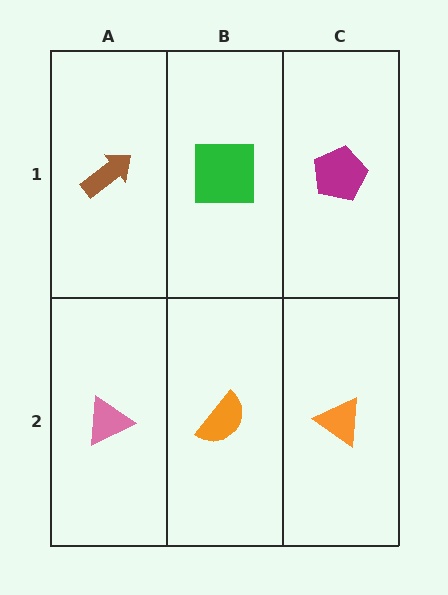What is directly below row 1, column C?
An orange triangle.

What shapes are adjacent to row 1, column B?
An orange semicircle (row 2, column B), a brown arrow (row 1, column A), a magenta pentagon (row 1, column C).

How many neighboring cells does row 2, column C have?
2.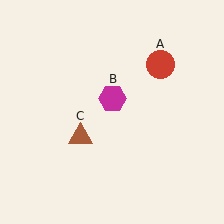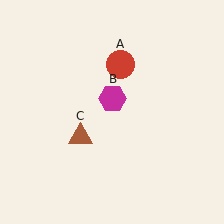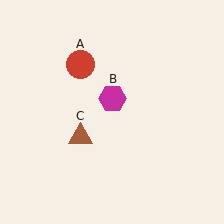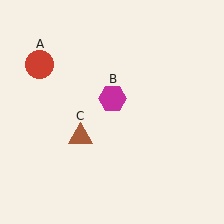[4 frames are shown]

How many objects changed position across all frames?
1 object changed position: red circle (object A).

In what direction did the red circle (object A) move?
The red circle (object A) moved left.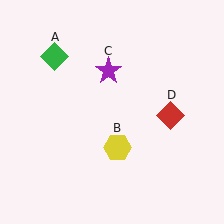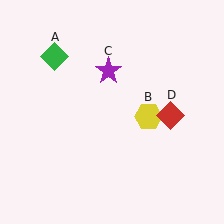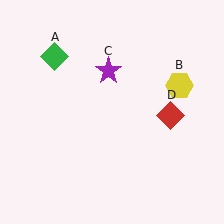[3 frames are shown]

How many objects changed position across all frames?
1 object changed position: yellow hexagon (object B).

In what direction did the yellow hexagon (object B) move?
The yellow hexagon (object B) moved up and to the right.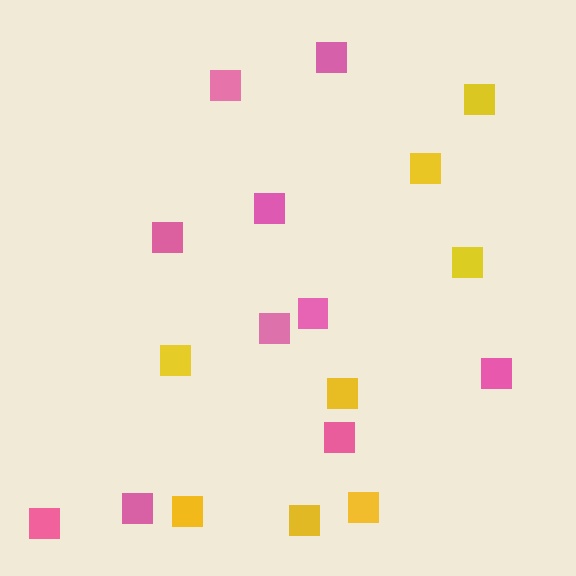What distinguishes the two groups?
There are 2 groups: one group of pink squares (10) and one group of yellow squares (8).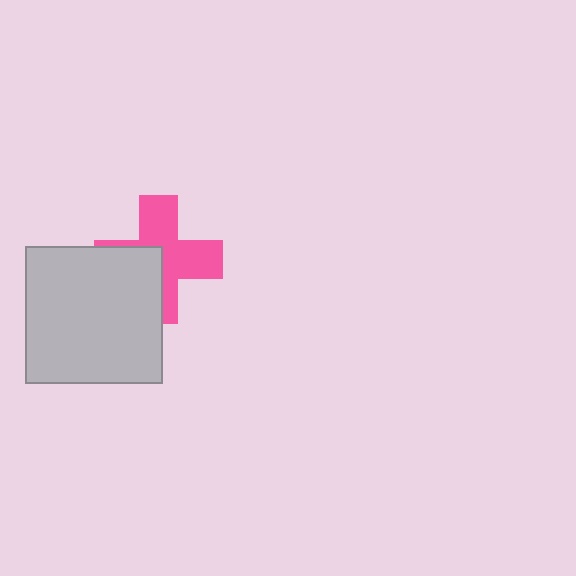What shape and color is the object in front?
The object in front is a light gray square.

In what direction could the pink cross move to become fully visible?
The pink cross could move toward the upper-right. That would shift it out from behind the light gray square entirely.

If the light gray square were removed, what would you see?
You would see the complete pink cross.